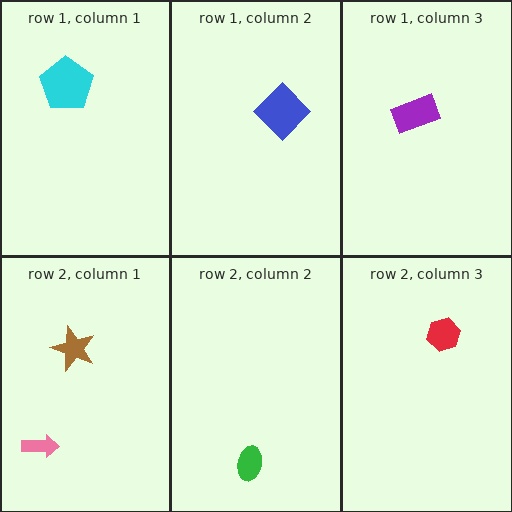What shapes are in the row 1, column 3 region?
The purple rectangle.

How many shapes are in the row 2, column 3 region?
1.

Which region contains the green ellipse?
The row 2, column 2 region.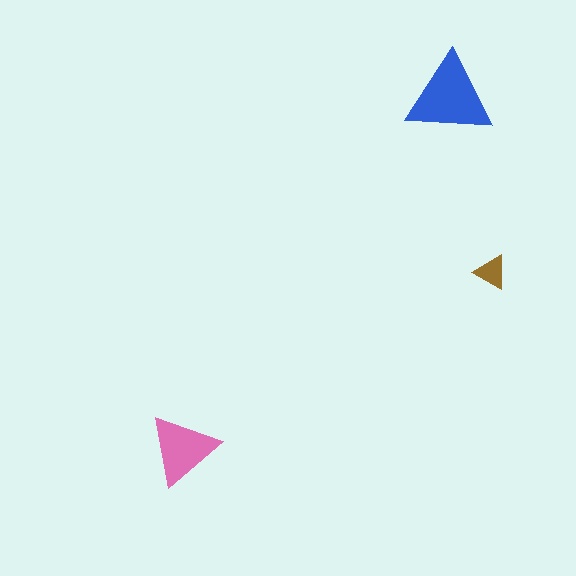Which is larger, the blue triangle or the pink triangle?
The blue one.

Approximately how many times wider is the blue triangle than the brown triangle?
About 2.5 times wider.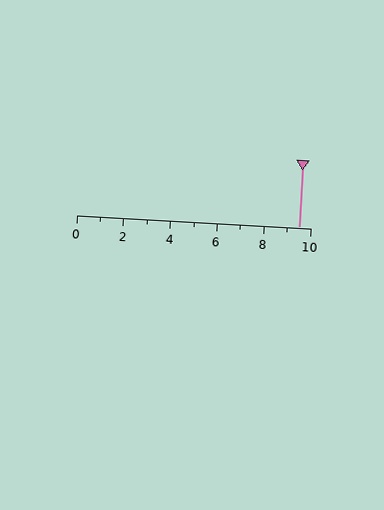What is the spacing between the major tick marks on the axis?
The major ticks are spaced 2 apart.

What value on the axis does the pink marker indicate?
The marker indicates approximately 9.5.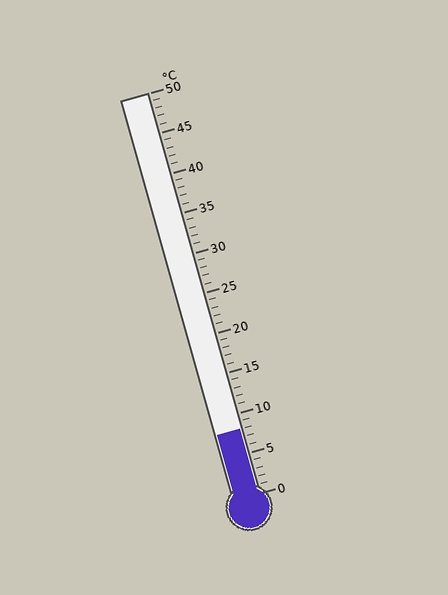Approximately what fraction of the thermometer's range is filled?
The thermometer is filled to approximately 15% of its range.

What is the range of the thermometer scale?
The thermometer scale ranges from 0°C to 50°C.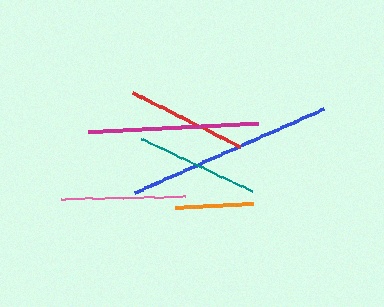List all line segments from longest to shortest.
From longest to shortest: blue, magenta, pink, teal, red, orange.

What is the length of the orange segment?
The orange segment is approximately 78 pixels long.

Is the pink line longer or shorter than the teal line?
The pink line is longer than the teal line.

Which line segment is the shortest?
The orange line is the shortest at approximately 78 pixels.